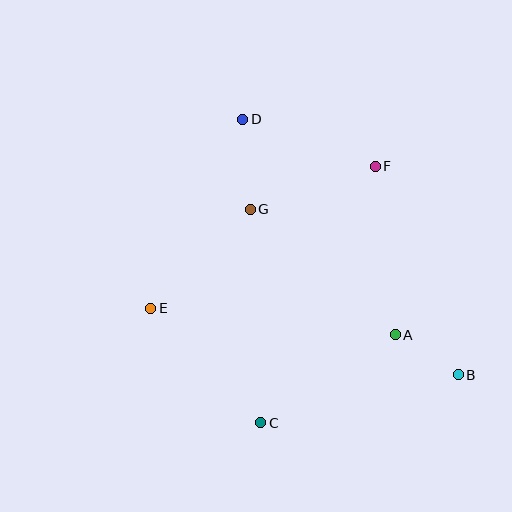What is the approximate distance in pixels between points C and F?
The distance between C and F is approximately 281 pixels.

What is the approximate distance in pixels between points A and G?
The distance between A and G is approximately 192 pixels.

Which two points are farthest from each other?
Points B and D are farthest from each other.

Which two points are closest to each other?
Points A and B are closest to each other.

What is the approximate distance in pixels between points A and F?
The distance between A and F is approximately 169 pixels.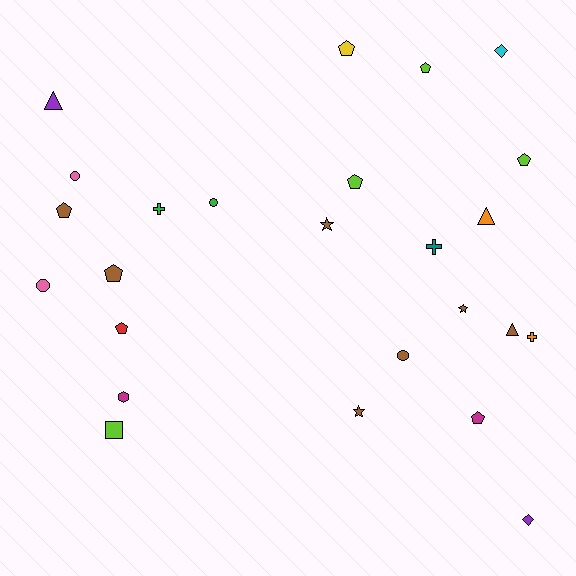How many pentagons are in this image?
There are 8 pentagons.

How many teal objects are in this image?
There is 1 teal object.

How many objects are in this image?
There are 25 objects.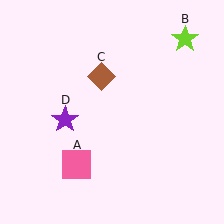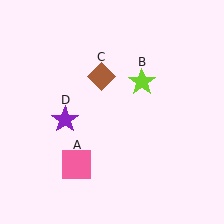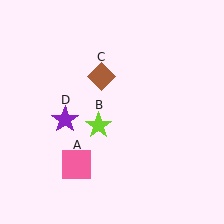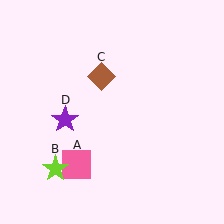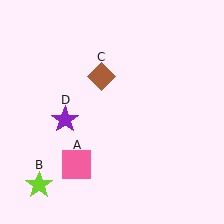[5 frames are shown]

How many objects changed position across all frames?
1 object changed position: lime star (object B).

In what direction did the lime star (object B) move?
The lime star (object B) moved down and to the left.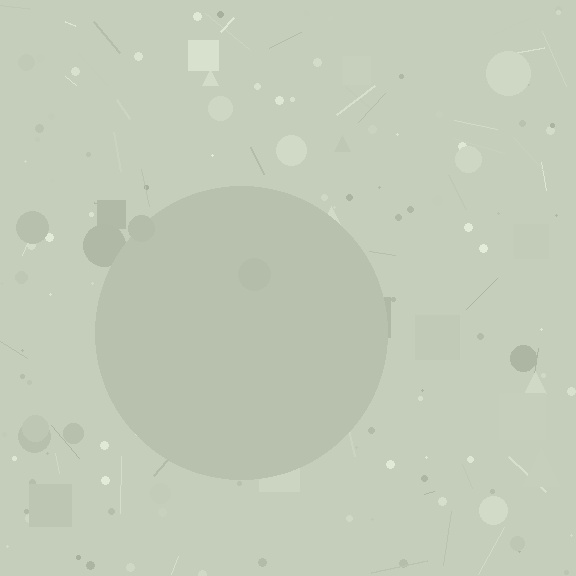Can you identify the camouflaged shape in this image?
The camouflaged shape is a circle.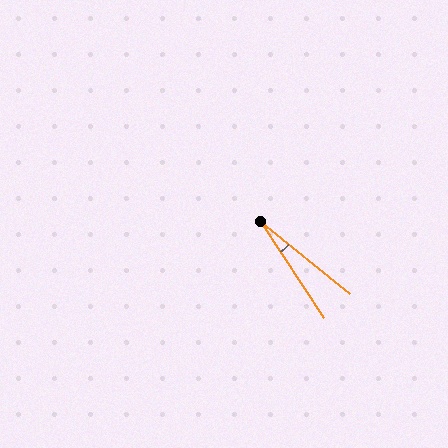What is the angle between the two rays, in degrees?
Approximately 18 degrees.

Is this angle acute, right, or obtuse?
It is acute.